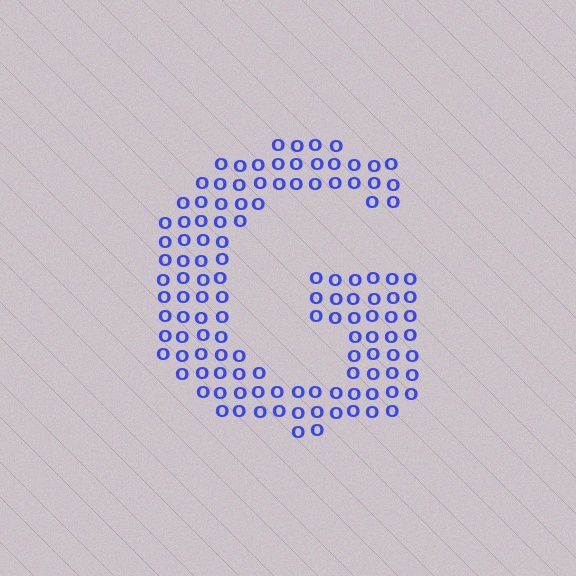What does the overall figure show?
The overall figure shows the letter G.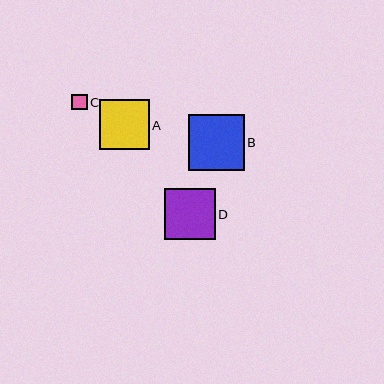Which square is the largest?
Square B is the largest with a size of approximately 56 pixels.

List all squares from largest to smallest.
From largest to smallest: B, D, A, C.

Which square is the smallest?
Square C is the smallest with a size of approximately 16 pixels.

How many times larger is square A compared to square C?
Square A is approximately 3.2 times the size of square C.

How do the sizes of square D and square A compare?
Square D and square A are approximately the same size.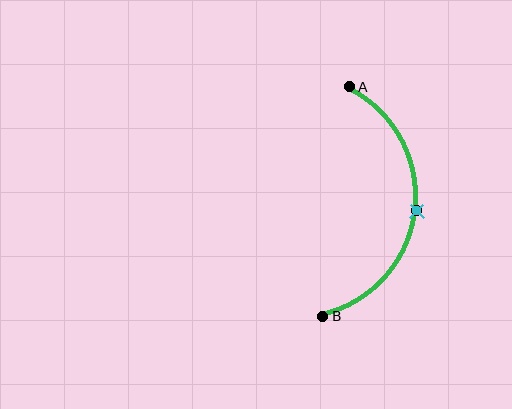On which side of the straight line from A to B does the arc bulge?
The arc bulges to the right of the straight line connecting A and B.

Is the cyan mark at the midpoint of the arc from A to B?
Yes. The cyan mark lies on the arc at equal arc-length from both A and B — it is the arc midpoint.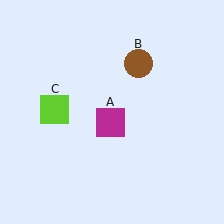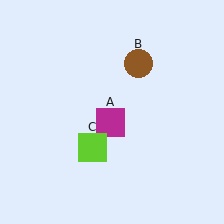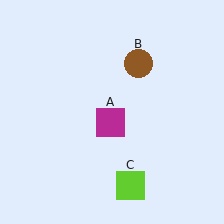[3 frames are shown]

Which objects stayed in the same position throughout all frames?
Magenta square (object A) and brown circle (object B) remained stationary.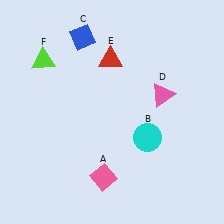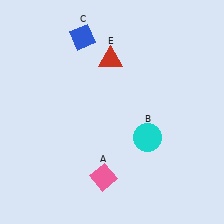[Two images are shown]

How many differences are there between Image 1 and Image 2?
There are 2 differences between the two images.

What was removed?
The pink triangle (D), the lime triangle (F) were removed in Image 2.